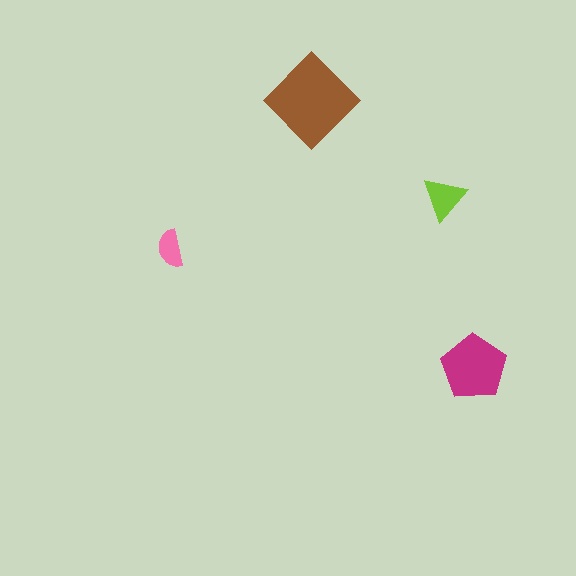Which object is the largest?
The brown diamond.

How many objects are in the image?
There are 4 objects in the image.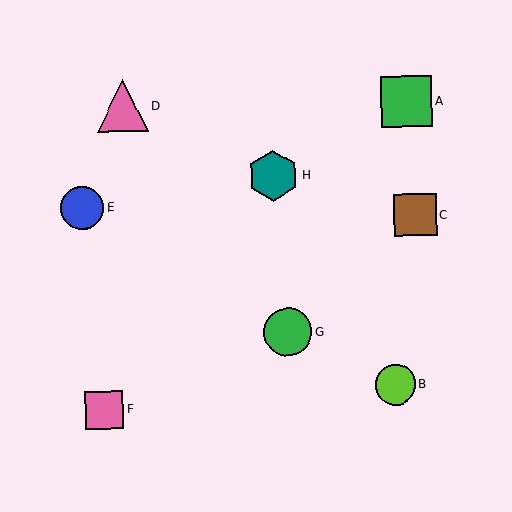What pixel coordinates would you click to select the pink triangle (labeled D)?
Click at (123, 106) to select the pink triangle D.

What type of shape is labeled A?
Shape A is a green square.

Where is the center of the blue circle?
The center of the blue circle is at (82, 208).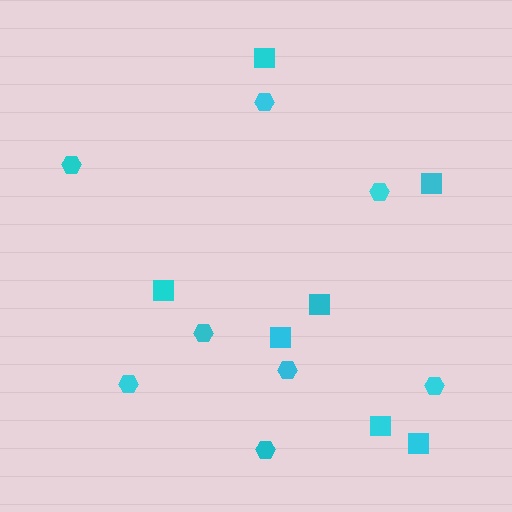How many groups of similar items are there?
There are 2 groups: one group of squares (7) and one group of hexagons (8).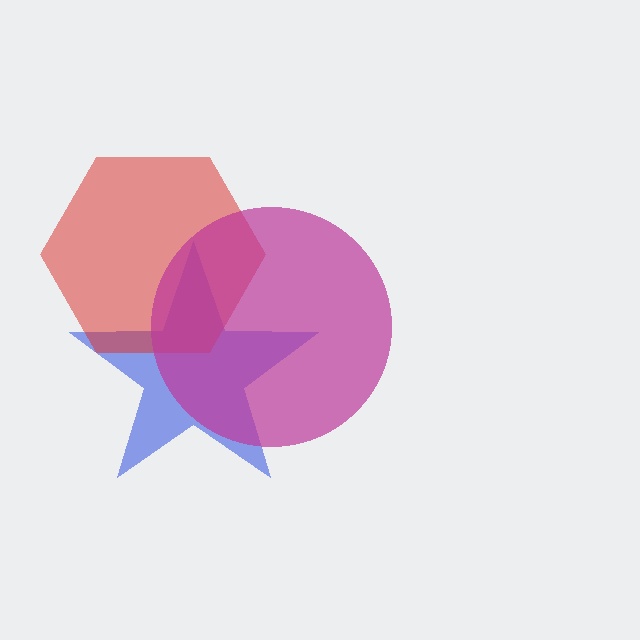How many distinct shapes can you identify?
There are 3 distinct shapes: a blue star, a red hexagon, a magenta circle.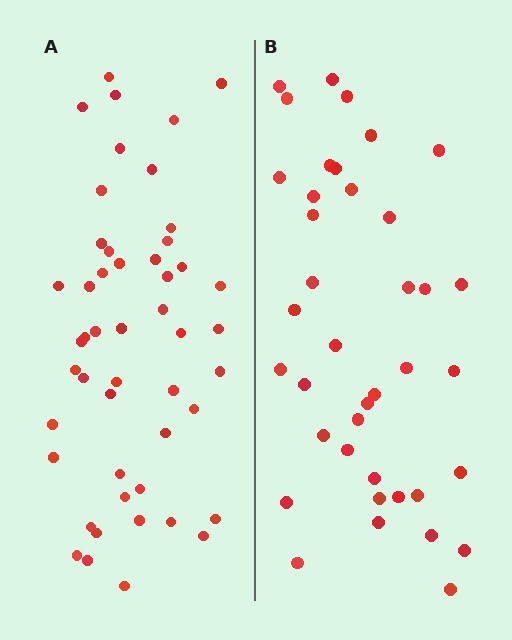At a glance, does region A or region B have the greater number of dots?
Region A (the left region) has more dots.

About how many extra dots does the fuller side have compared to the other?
Region A has roughly 10 or so more dots than region B.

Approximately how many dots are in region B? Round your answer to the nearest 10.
About 40 dots. (The exact count is 39, which rounds to 40.)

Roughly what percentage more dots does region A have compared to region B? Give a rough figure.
About 25% more.